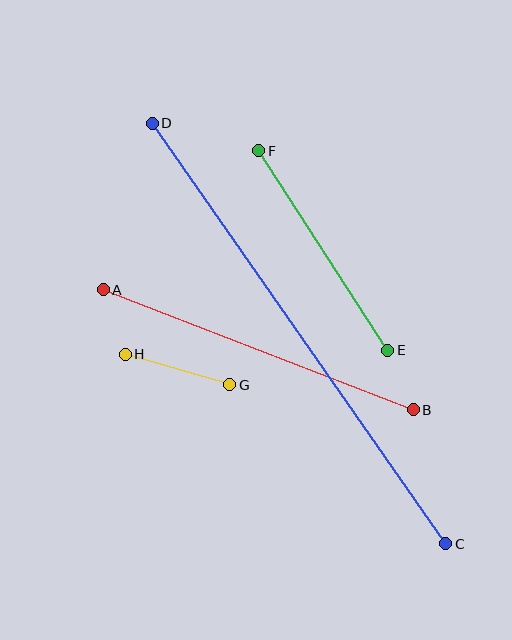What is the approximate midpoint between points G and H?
The midpoint is at approximately (178, 370) pixels.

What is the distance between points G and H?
The distance is approximately 109 pixels.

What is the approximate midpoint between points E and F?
The midpoint is at approximately (323, 250) pixels.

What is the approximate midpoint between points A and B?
The midpoint is at approximately (258, 350) pixels.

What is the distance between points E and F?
The distance is approximately 238 pixels.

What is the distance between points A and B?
The distance is approximately 332 pixels.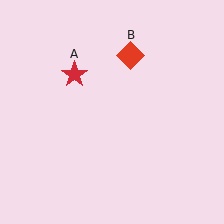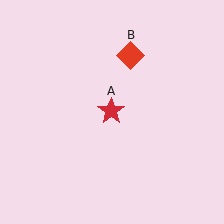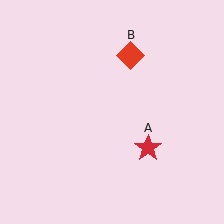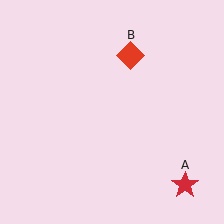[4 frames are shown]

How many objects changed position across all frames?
1 object changed position: red star (object A).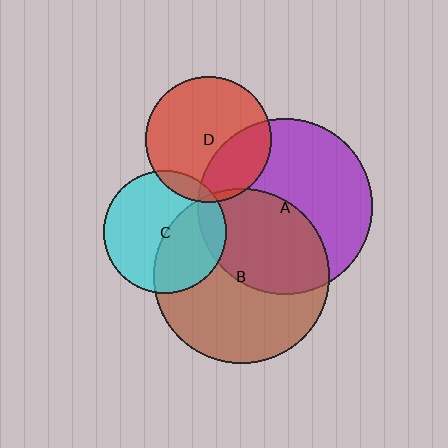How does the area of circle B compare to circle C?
Approximately 2.1 times.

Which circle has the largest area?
Circle B (brown).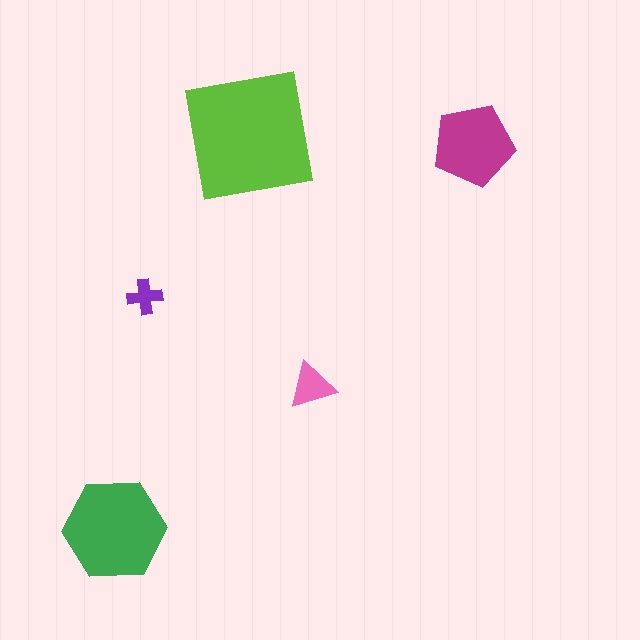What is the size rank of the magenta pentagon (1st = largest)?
3rd.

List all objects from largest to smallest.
The lime square, the green hexagon, the magenta pentagon, the pink triangle, the purple cross.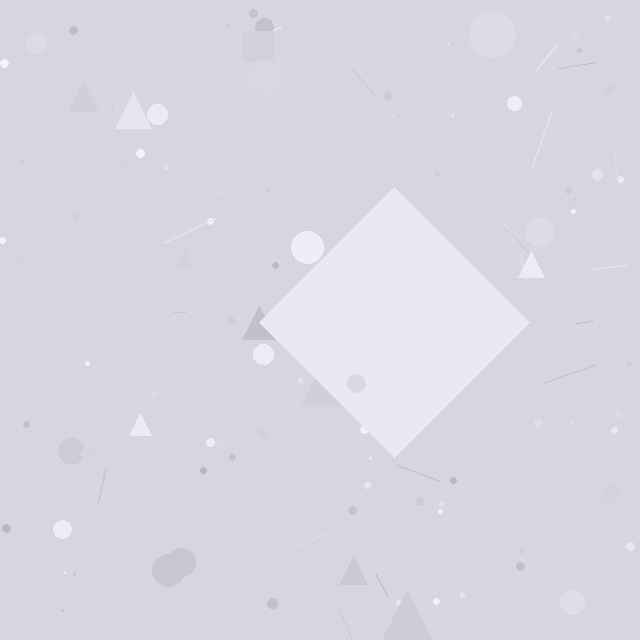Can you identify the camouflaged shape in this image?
The camouflaged shape is a diamond.